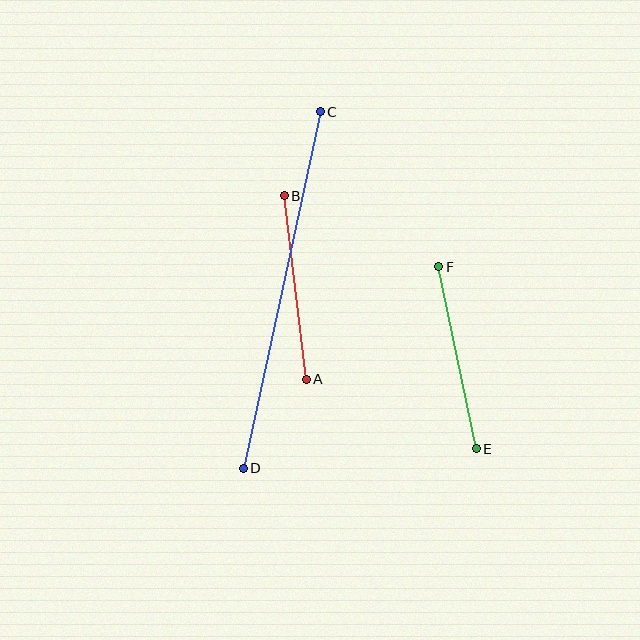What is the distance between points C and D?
The distance is approximately 365 pixels.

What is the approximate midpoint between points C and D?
The midpoint is at approximately (282, 290) pixels.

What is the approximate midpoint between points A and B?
The midpoint is at approximately (295, 288) pixels.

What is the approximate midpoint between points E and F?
The midpoint is at approximately (457, 358) pixels.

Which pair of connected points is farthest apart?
Points C and D are farthest apart.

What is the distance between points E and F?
The distance is approximately 186 pixels.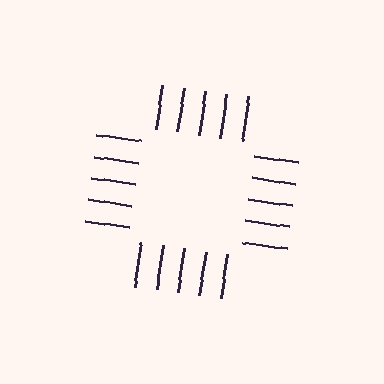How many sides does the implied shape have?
4 sides — the line-ends trace a square.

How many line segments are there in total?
20 — 5 along each of the 4 edges.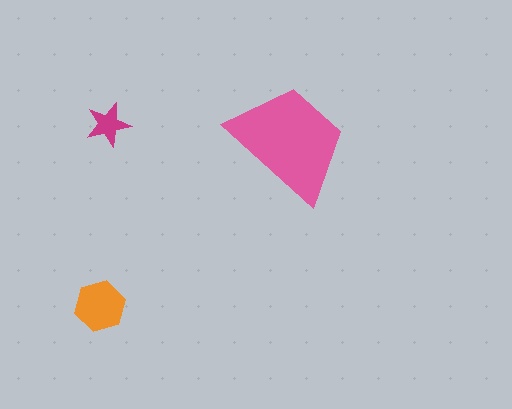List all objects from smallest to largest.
The magenta star, the orange hexagon, the pink trapezoid.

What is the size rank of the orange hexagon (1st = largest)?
2nd.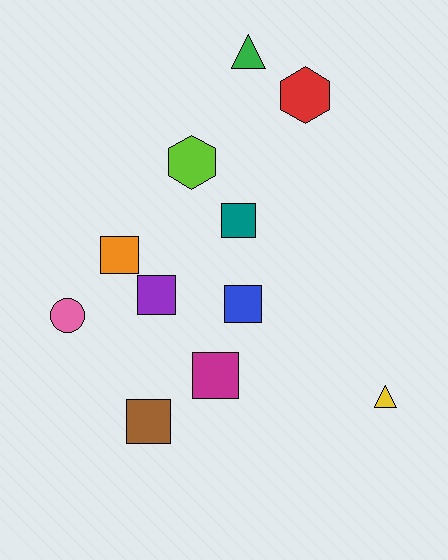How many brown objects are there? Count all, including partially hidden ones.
There is 1 brown object.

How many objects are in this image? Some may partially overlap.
There are 11 objects.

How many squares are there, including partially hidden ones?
There are 6 squares.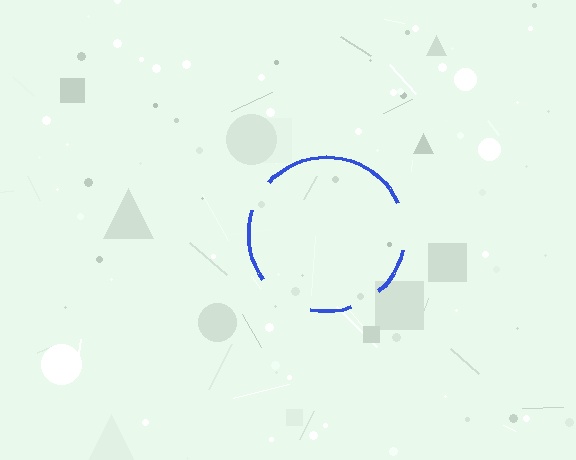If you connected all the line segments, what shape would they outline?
They would outline a circle.